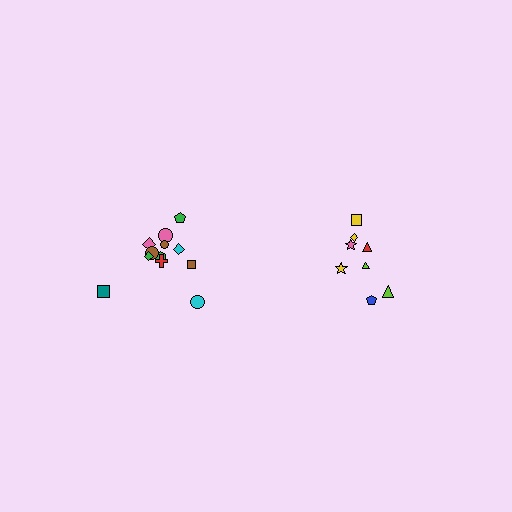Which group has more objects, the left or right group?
The left group.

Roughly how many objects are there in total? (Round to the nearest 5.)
Roughly 20 objects in total.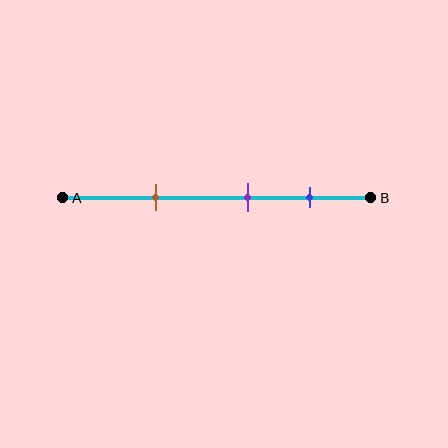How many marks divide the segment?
There are 3 marks dividing the segment.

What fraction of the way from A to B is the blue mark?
The blue mark is approximately 80% (0.8) of the way from A to B.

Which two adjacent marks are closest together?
The purple and blue marks are the closest adjacent pair.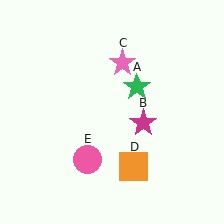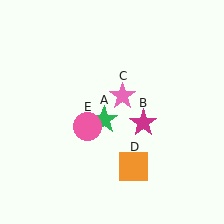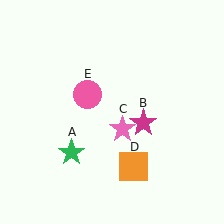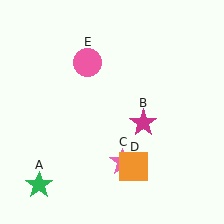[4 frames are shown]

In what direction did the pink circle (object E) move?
The pink circle (object E) moved up.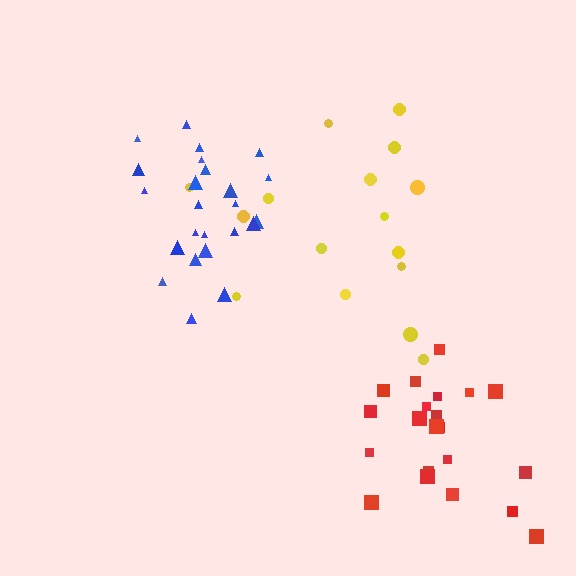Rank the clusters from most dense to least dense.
blue, red, yellow.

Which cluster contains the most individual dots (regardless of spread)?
Blue (24).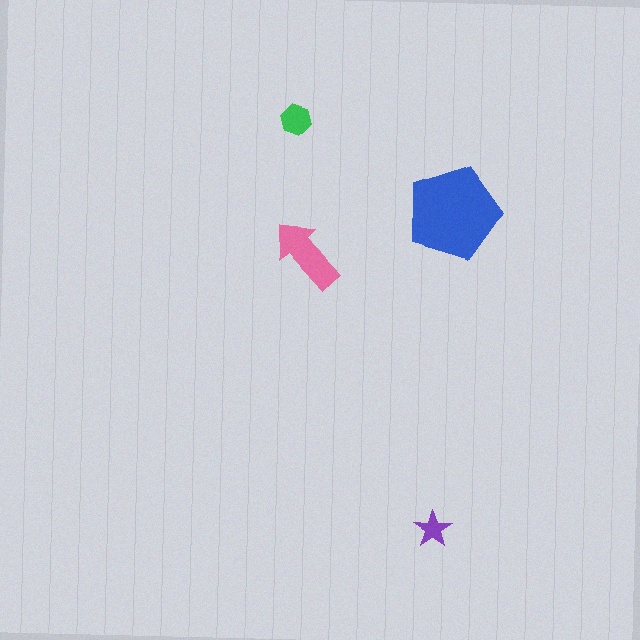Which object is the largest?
The blue pentagon.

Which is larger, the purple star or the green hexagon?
The green hexagon.